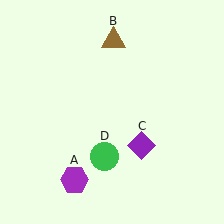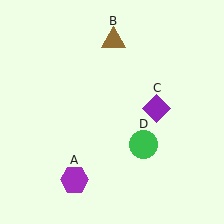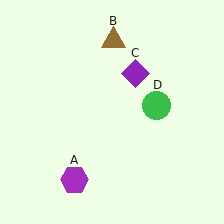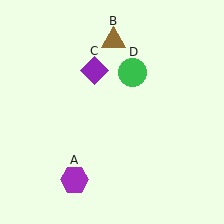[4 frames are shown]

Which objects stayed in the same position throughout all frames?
Purple hexagon (object A) and brown triangle (object B) remained stationary.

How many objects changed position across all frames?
2 objects changed position: purple diamond (object C), green circle (object D).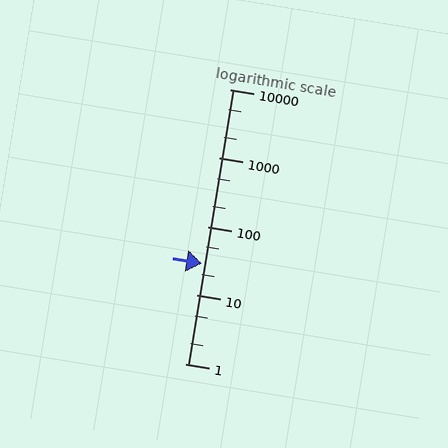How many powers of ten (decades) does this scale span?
The scale spans 4 decades, from 1 to 10000.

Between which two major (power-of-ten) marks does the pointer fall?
The pointer is between 10 and 100.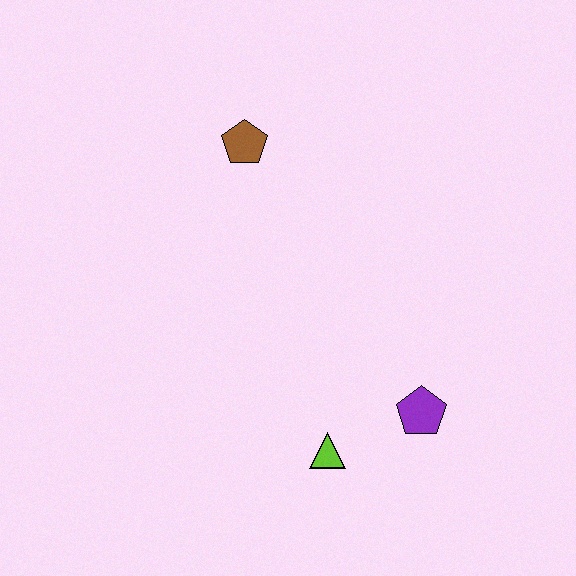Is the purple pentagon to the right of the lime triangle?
Yes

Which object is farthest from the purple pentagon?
The brown pentagon is farthest from the purple pentagon.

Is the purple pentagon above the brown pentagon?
No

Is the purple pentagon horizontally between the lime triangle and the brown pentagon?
No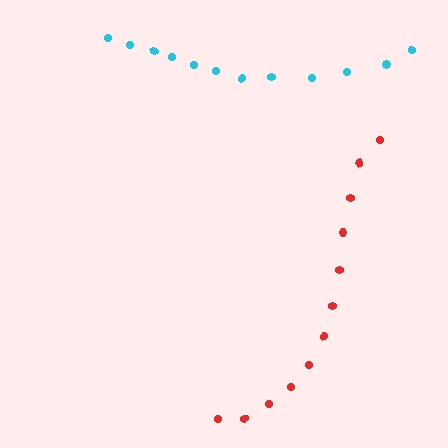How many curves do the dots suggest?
There are 2 distinct paths.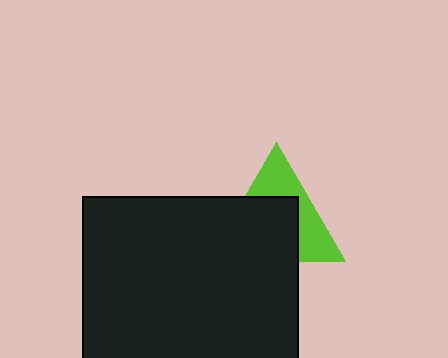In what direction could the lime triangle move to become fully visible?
The lime triangle could move up. That would shift it out from behind the black rectangle entirely.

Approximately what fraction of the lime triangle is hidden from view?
Roughly 58% of the lime triangle is hidden behind the black rectangle.